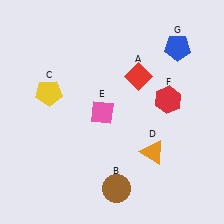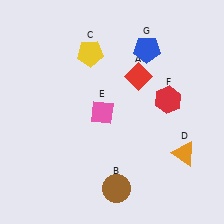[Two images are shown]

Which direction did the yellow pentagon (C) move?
The yellow pentagon (C) moved right.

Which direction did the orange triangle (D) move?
The orange triangle (D) moved right.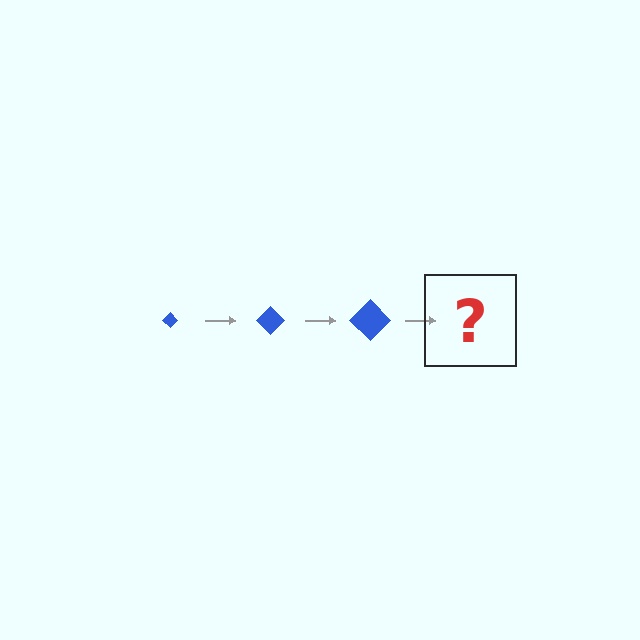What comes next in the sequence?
The next element should be a blue diamond, larger than the previous one.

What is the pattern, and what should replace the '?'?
The pattern is that the diamond gets progressively larger each step. The '?' should be a blue diamond, larger than the previous one.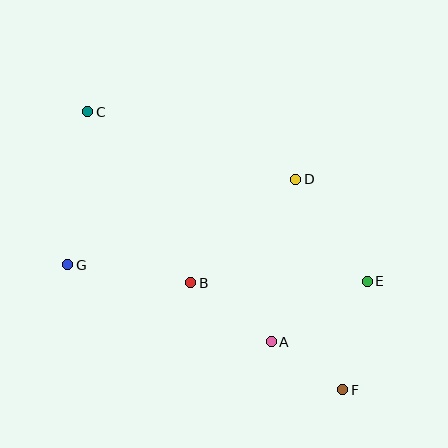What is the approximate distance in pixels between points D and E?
The distance between D and E is approximately 124 pixels.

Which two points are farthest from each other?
Points C and F are farthest from each other.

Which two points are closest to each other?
Points A and F are closest to each other.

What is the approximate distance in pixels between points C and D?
The distance between C and D is approximately 218 pixels.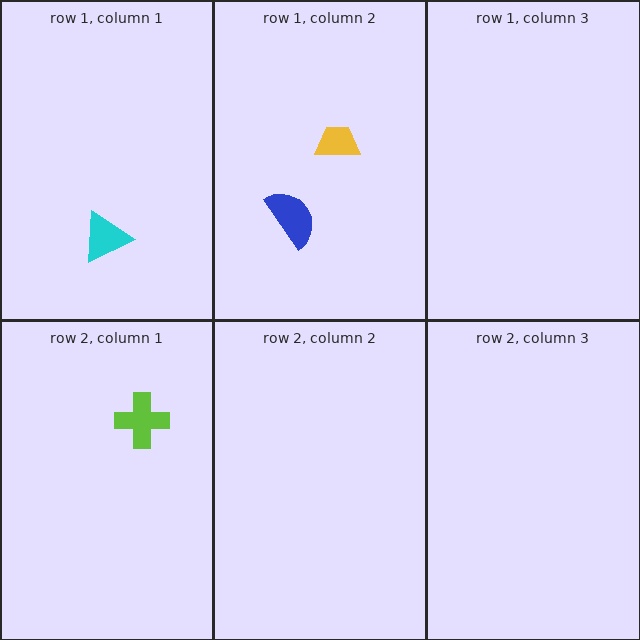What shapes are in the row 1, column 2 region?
The blue semicircle, the yellow trapezoid.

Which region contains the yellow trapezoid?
The row 1, column 2 region.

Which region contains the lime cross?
The row 2, column 1 region.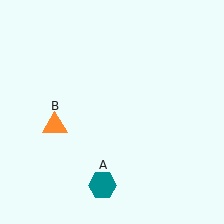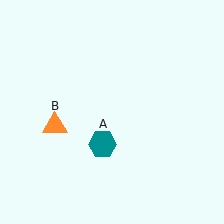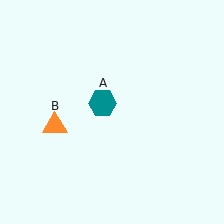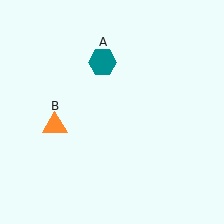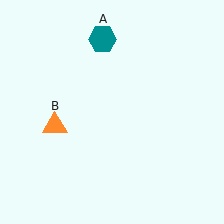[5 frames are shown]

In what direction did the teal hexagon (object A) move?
The teal hexagon (object A) moved up.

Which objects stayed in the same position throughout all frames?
Orange triangle (object B) remained stationary.